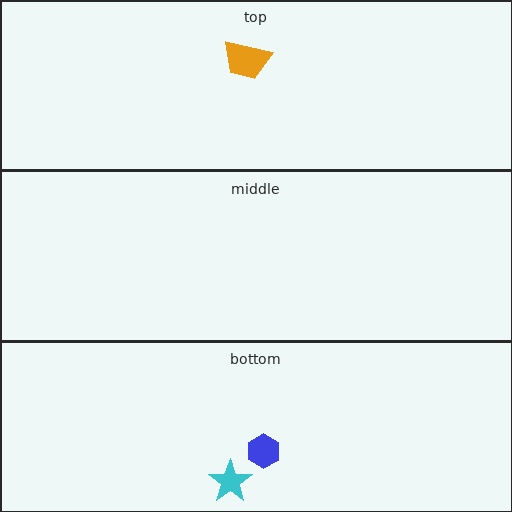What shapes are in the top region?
The orange trapezoid.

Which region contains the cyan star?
The bottom region.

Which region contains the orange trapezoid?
The top region.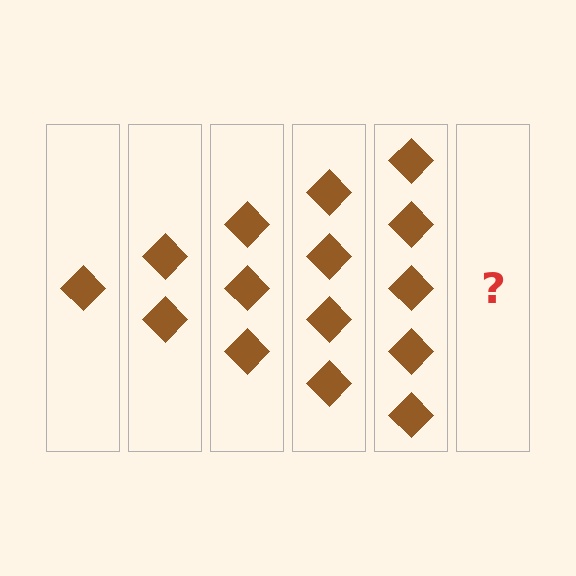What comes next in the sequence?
The next element should be 6 diamonds.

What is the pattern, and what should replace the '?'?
The pattern is that each step adds one more diamond. The '?' should be 6 diamonds.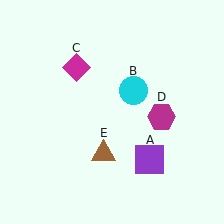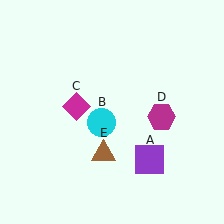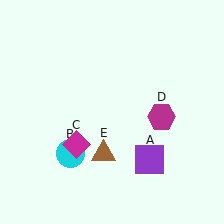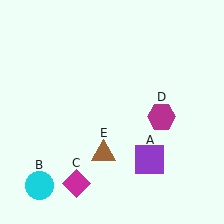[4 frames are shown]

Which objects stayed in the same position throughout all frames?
Purple square (object A) and magenta hexagon (object D) and brown triangle (object E) remained stationary.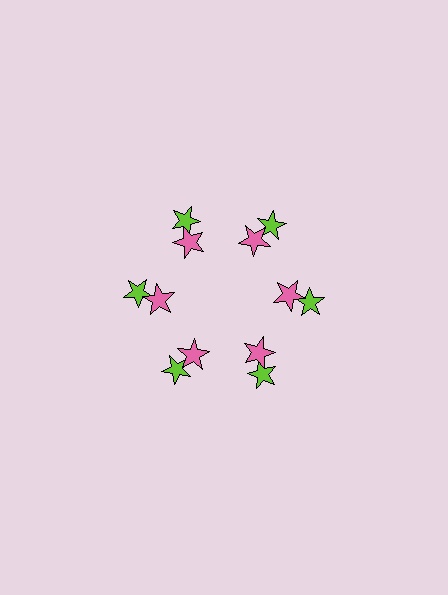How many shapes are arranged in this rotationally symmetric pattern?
There are 12 shapes, arranged in 6 groups of 2.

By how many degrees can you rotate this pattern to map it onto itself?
The pattern maps onto itself every 60 degrees of rotation.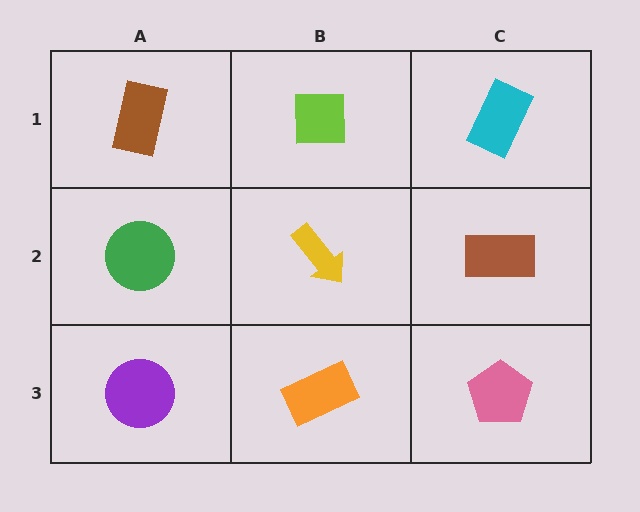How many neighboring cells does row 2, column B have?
4.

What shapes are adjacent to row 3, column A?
A green circle (row 2, column A), an orange rectangle (row 3, column B).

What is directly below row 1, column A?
A green circle.